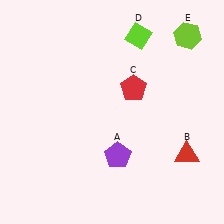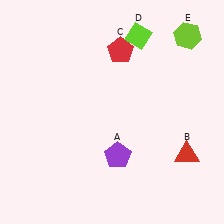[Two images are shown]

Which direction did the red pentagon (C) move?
The red pentagon (C) moved up.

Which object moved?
The red pentagon (C) moved up.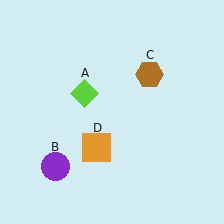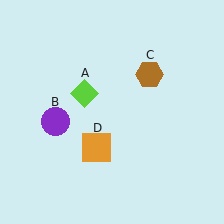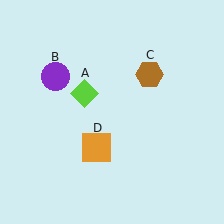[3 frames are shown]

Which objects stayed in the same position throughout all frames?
Lime diamond (object A) and brown hexagon (object C) and orange square (object D) remained stationary.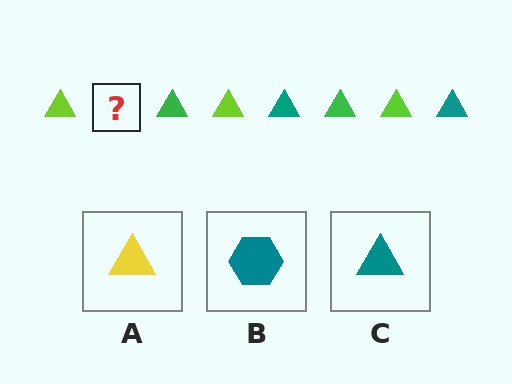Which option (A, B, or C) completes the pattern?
C.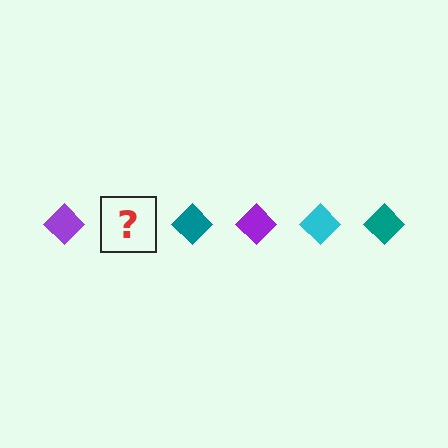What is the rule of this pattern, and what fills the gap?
The rule is that the pattern cycles through purple, cyan, teal diamonds. The gap should be filled with a cyan diamond.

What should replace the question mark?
The question mark should be replaced with a cyan diamond.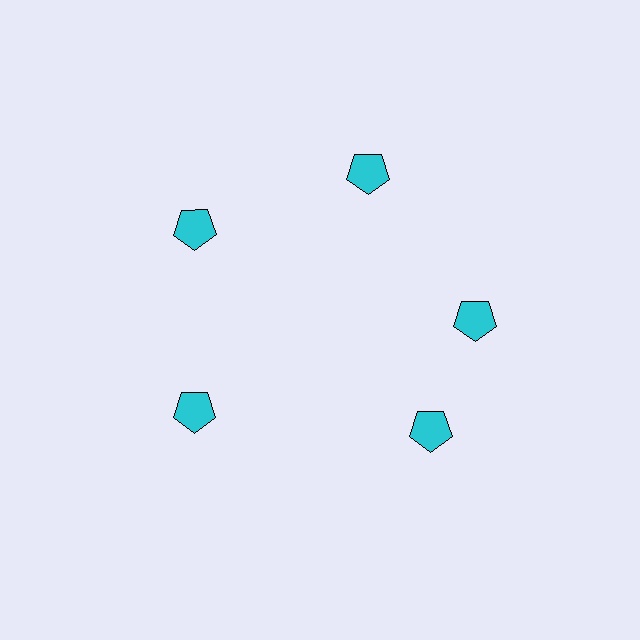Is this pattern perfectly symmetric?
No. The 5 cyan pentagons are arranged in a ring, but one element near the 5 o'clock position is rotated out of alignment along the ring, breaking the 5-fold rotational symmetry.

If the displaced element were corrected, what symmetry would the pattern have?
It would have 5-fold rotational symmetry — the pattern would map onto itself every 72 degrees.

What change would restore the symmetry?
The symmetry would be restored by rotating it back into even spacing with its neighbors so that all 5 pentagons sit at equal angles and equal distance from the center.